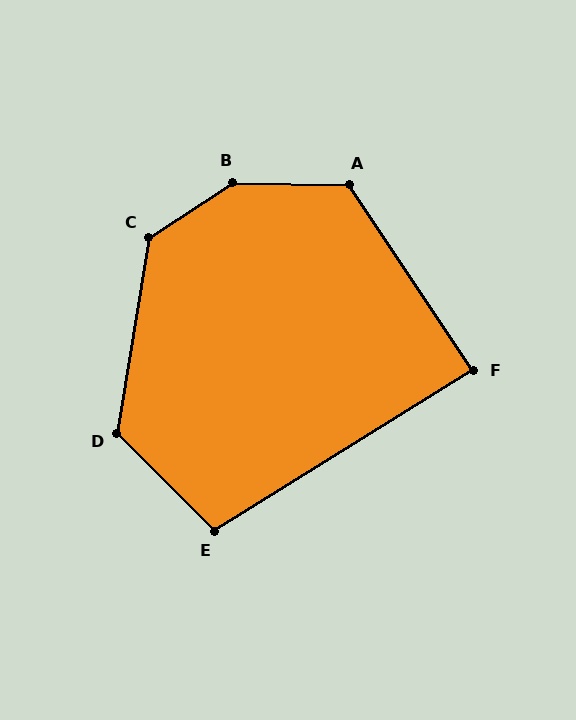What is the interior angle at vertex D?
Approximately 126 degrees (obtuse).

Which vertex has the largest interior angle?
B, at approximately 146 degrees.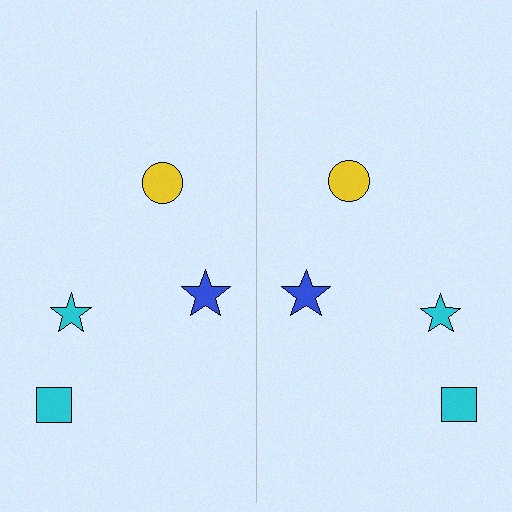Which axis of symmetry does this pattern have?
The pattern has a vertical axis of symmetry running through the center of the image.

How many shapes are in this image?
There are 8 shapes in this image.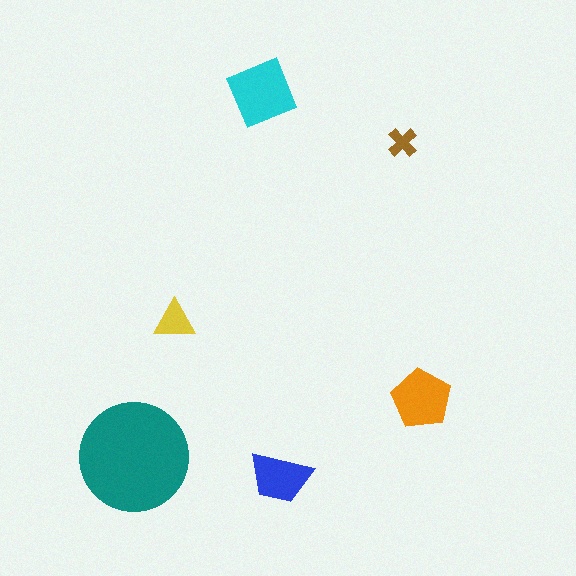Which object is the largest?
The teal circle.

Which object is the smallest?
The brown cross.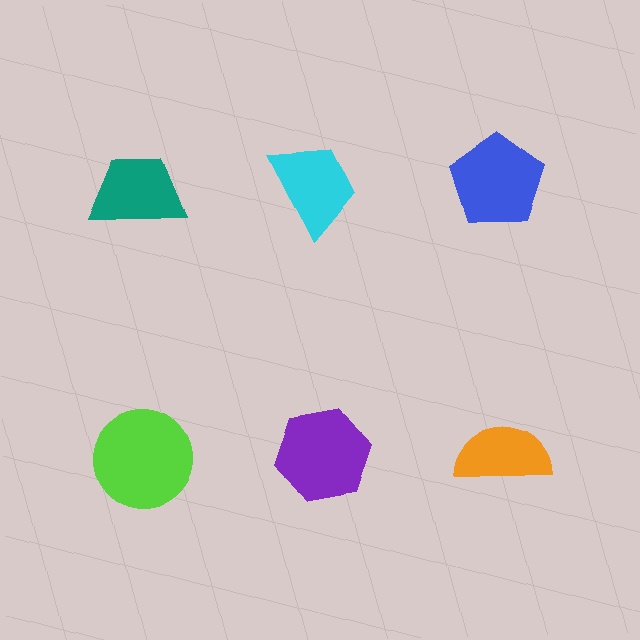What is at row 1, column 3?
A blue pentagon.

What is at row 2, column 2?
A purple hexagon.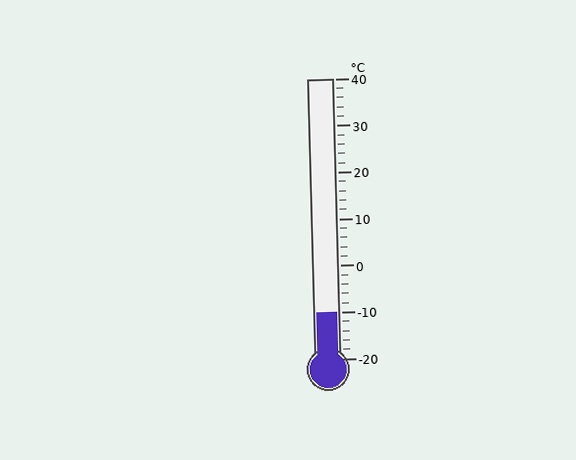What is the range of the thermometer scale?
The thermometer scale ranges from -20°C to 40°C.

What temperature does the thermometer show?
The thermometer shows approximately -10°C.